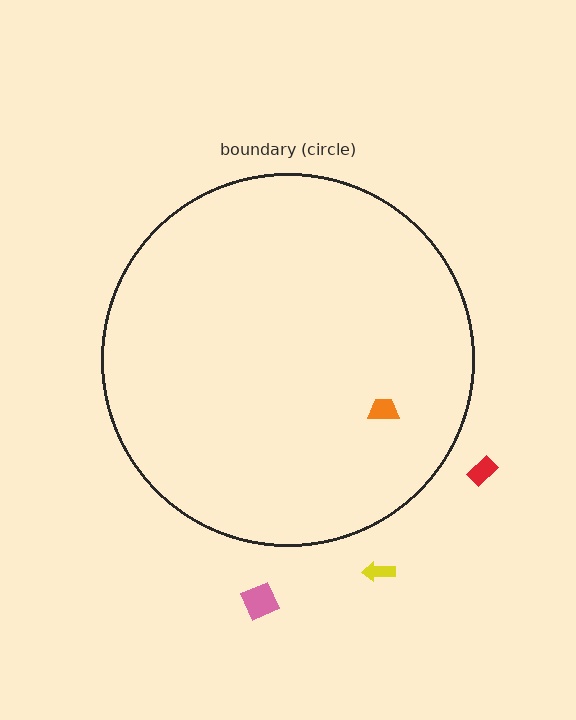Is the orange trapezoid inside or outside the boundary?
Inside.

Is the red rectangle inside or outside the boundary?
Outside.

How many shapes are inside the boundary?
1 inside, 3 outside.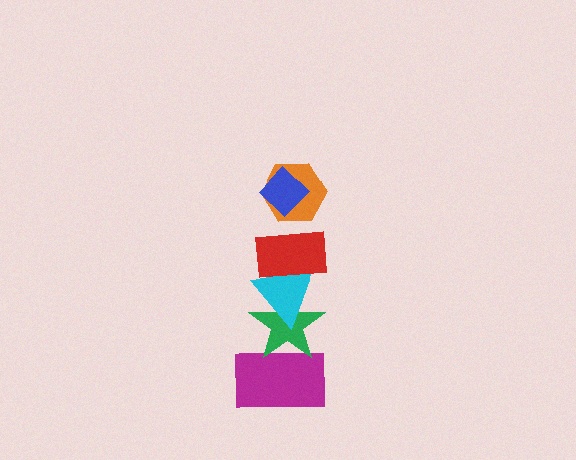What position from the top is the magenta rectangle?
The magenta rectangle is 6th from the top.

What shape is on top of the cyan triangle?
The red rectangle is on top of the cyan triangle.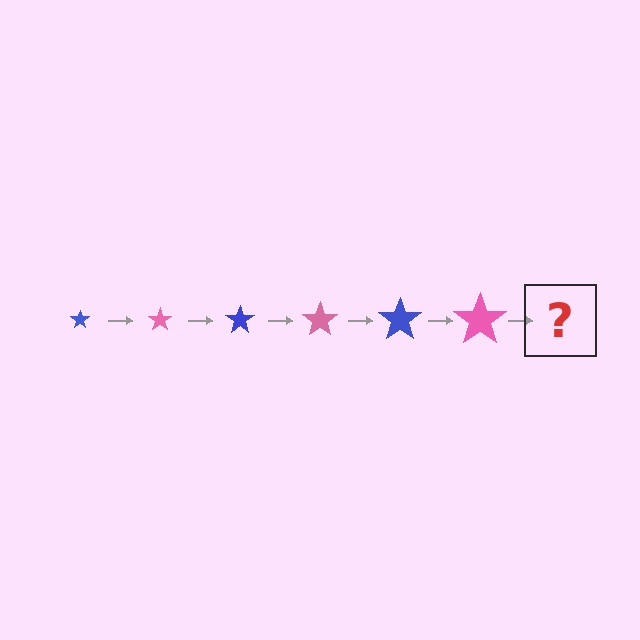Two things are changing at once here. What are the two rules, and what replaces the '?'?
The two rules are that the star grows larger each step and the color cycles through blue and pink. The '?' should be a blue star, larger than the previous one.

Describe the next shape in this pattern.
It should be a blue star, larger than the previous one.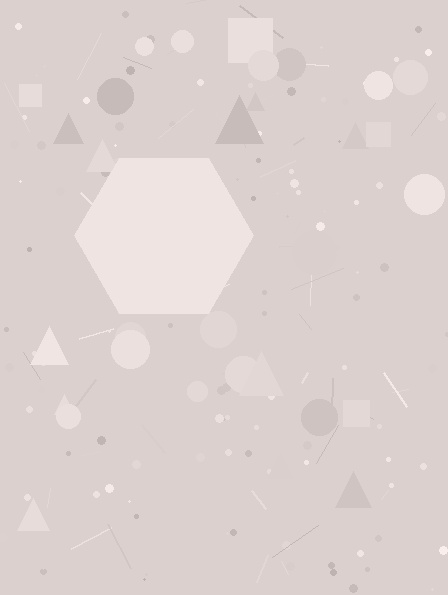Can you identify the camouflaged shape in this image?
The camouflaged shape is a hexagon.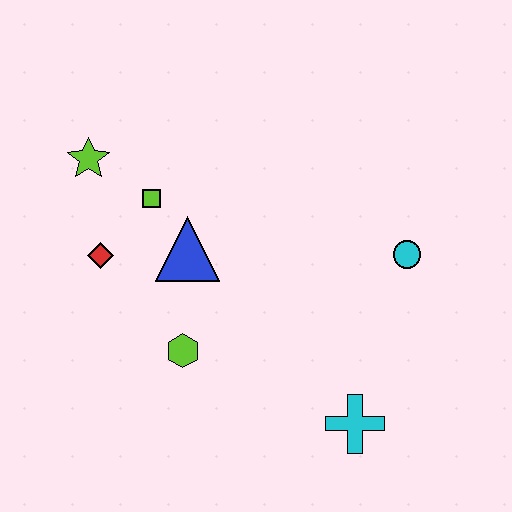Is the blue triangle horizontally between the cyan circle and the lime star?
Yes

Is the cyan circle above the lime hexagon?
Yes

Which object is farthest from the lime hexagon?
The cyan circle is farthest from the lime hexagon.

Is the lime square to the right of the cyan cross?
No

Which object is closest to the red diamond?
The lime square is closest to the red diamond.